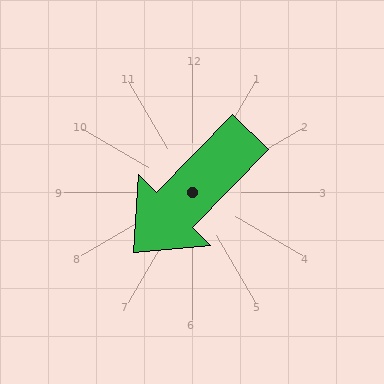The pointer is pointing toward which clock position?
Roughly 7 o'clock.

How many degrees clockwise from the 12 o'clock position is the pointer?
Approximately 224 degrees.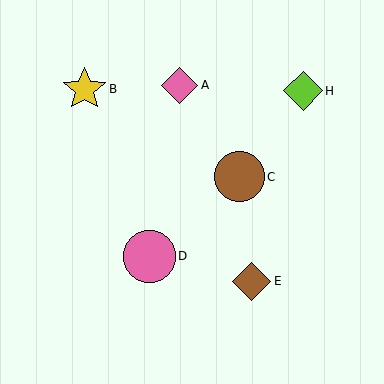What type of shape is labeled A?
Shape A is a pink diamond.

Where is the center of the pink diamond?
The center of the pink diamond is at (180, 85).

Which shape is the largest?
The pink circle (labeled D) is the largest.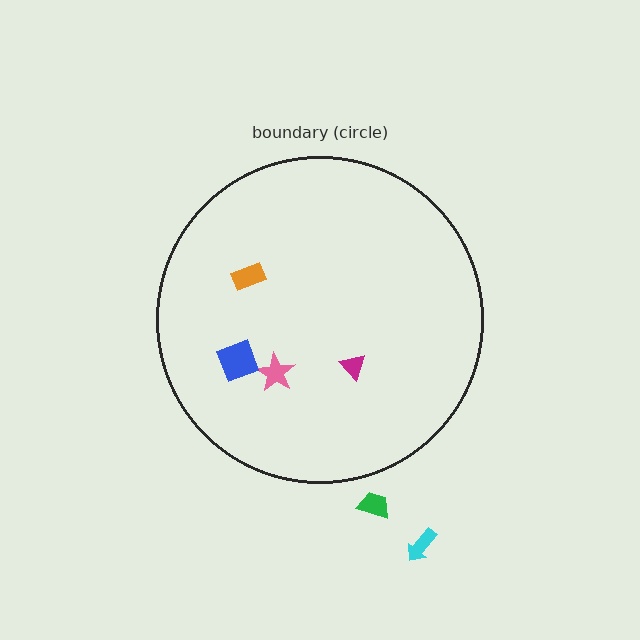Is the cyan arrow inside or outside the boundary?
Outside.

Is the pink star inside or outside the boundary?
Inside.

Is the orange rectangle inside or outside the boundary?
Inside.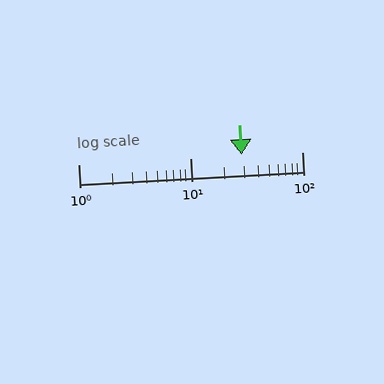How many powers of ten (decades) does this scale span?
The scale spans 2 decades, from 1 to 100.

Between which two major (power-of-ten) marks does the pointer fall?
The pointer is between 10 and 100.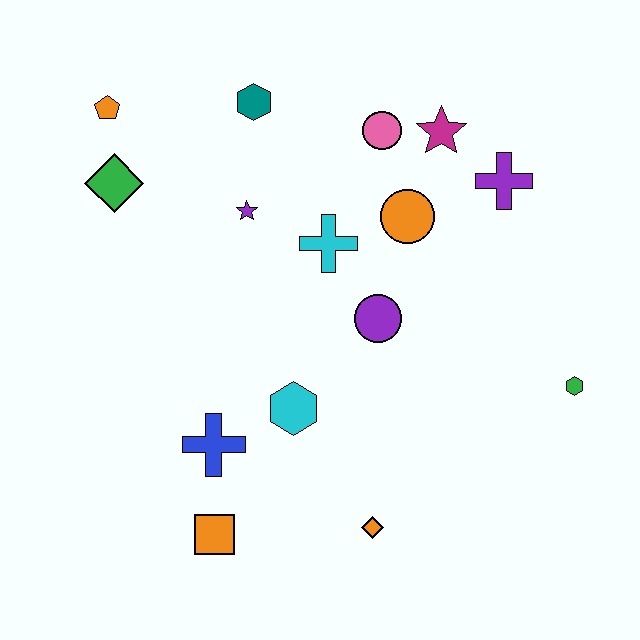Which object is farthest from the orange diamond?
The orange pentagon is farthest from the orange diamond.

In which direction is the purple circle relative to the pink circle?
The purple circle is below the pink circle.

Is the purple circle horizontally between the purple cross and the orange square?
Yes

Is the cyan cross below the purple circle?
No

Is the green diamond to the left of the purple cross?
Yes